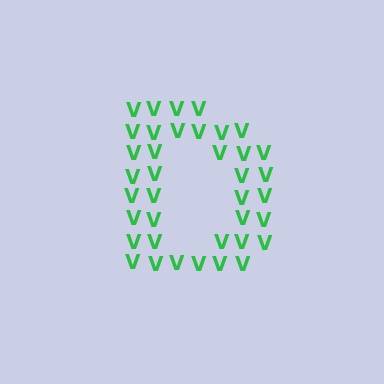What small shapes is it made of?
It is made of small letter V's.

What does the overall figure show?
The overall figure shows the letter D.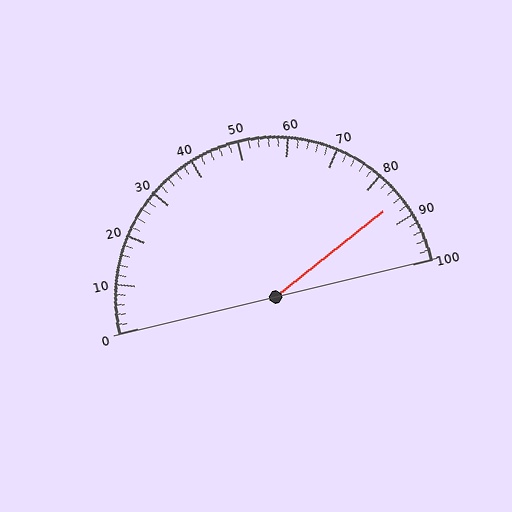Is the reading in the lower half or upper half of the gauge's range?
The reading is in the upper half of the range (0 to 100).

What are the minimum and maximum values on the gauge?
The gauge ranges from 0 to 100.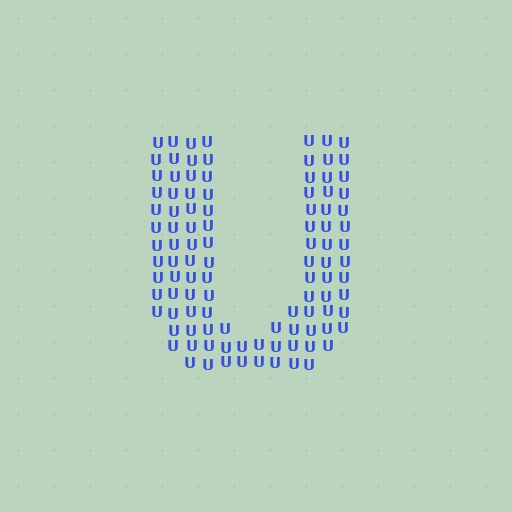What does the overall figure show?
The overall figure shows the letter U.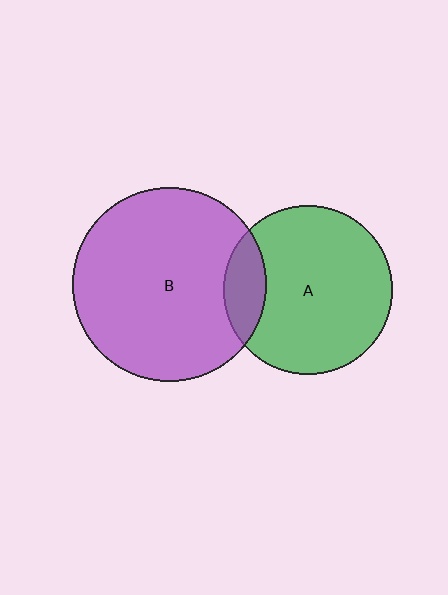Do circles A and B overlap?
Yes.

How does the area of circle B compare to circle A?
Approximately 1.3 times.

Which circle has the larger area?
Circle B (purple).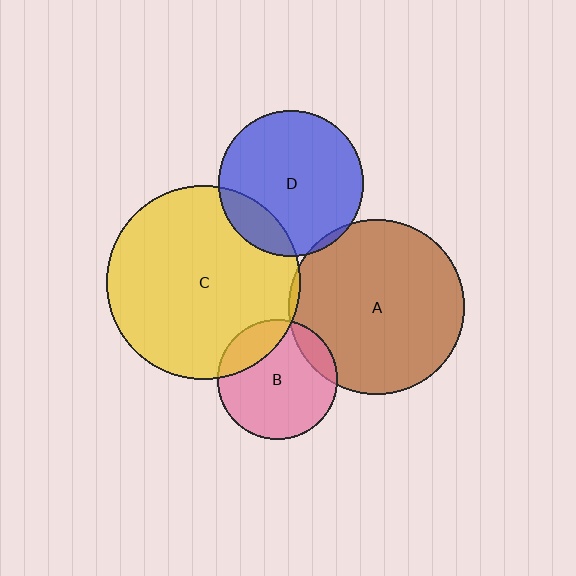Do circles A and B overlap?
Yes.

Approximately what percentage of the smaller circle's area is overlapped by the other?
Approximately 10%.